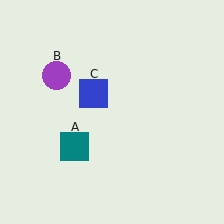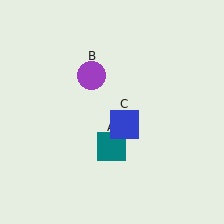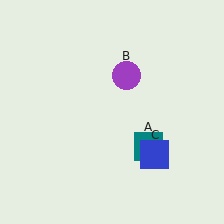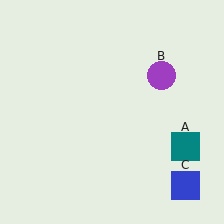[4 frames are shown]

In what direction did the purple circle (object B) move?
The purple circle (object B) moved right.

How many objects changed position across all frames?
3 objects changed position: teal square (object A), purple circle (object B), blue square (object C).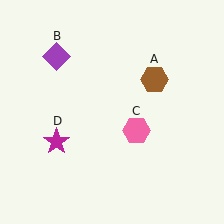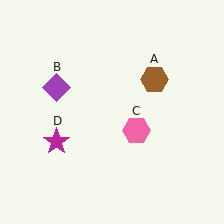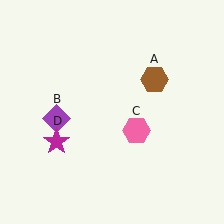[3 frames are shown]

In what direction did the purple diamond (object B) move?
The purple diamond (object B) moved down.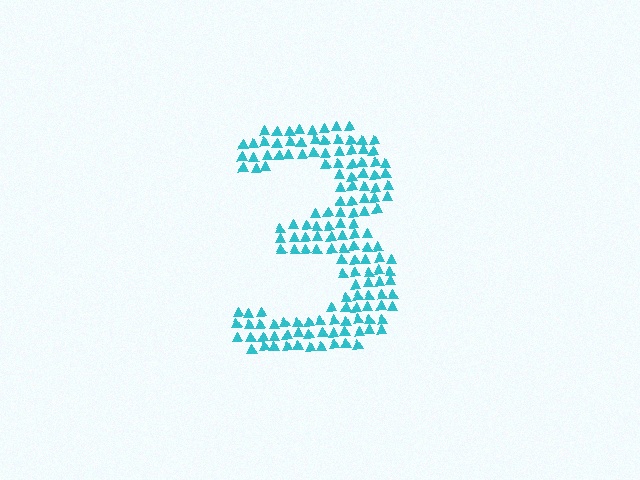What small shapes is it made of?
It is made of small triangles.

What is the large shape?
The large shape is the digit 3.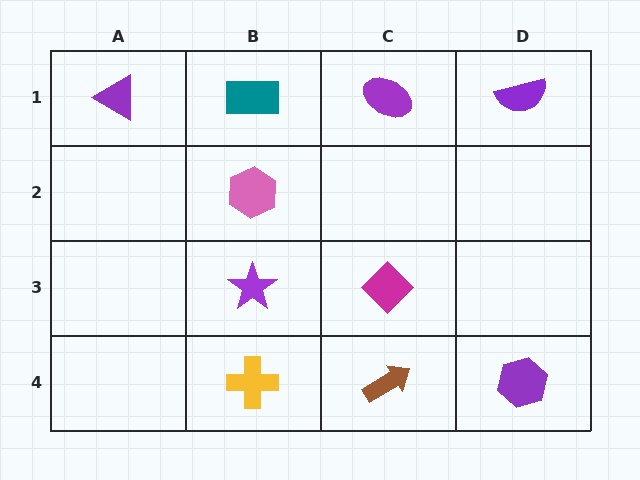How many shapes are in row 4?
3 shapes.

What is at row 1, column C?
A purple ellipse.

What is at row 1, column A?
A purple triangle.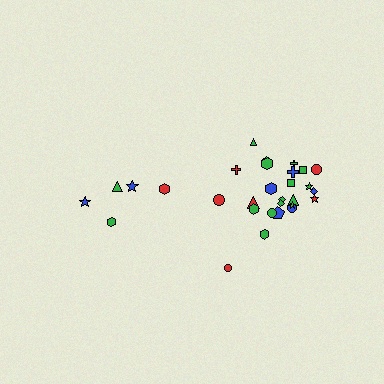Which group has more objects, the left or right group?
The right group.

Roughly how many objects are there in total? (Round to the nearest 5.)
Roughly 30 objects in total.